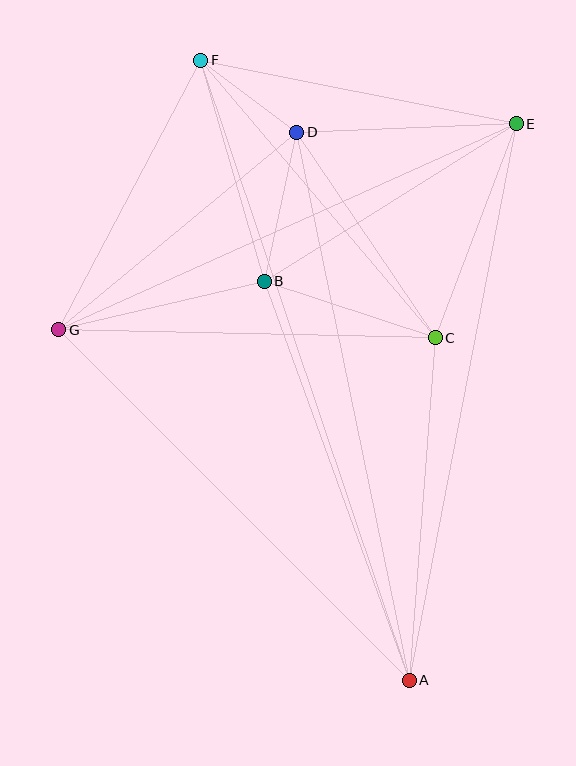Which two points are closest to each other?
Points D and F are closest to each other.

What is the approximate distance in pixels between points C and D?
The distance between C and D is approximately 248 pixels.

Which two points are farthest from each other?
Points A and F are farthest from each other.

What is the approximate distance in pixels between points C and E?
The distance between C and E is approximately 229 pixels.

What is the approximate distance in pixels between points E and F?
The distance between E and F is approximately 322 pixels.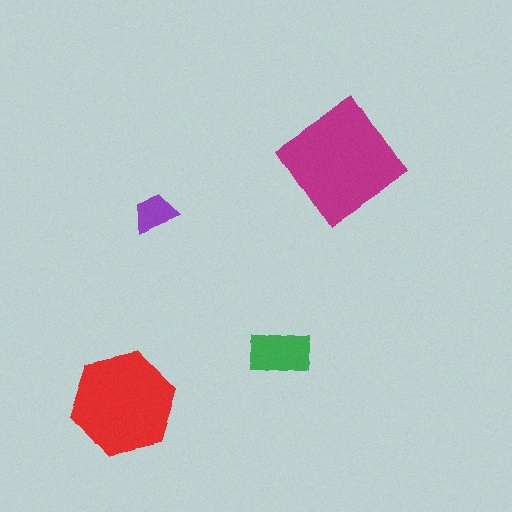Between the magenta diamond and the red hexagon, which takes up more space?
The magenta diamond.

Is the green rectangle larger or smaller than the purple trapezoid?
Larger.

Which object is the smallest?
The purple trapezoid.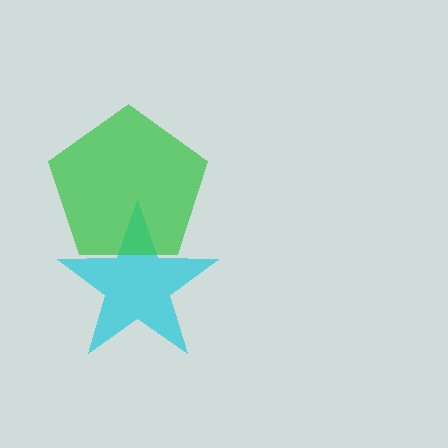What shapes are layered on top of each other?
The layered shapes are: a cyan star, a green pentagon.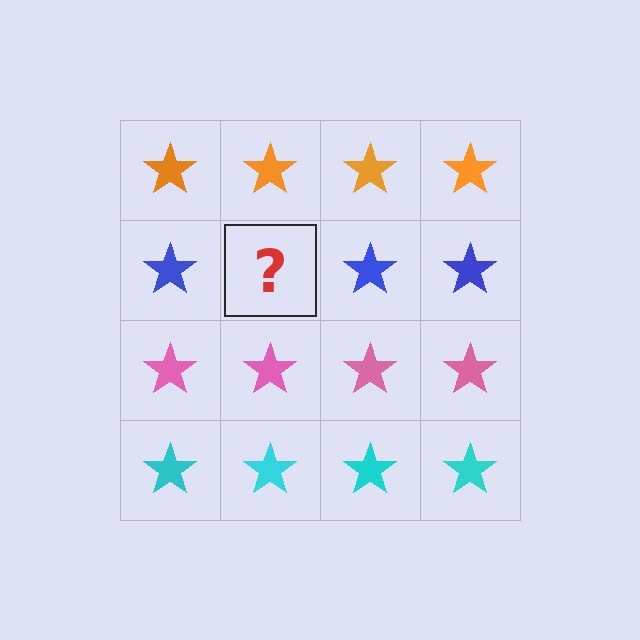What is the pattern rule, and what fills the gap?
The rule is that each row has a consistent color. The gap should be filled with a blue star.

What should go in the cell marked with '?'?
The missing cell should contain a blue star.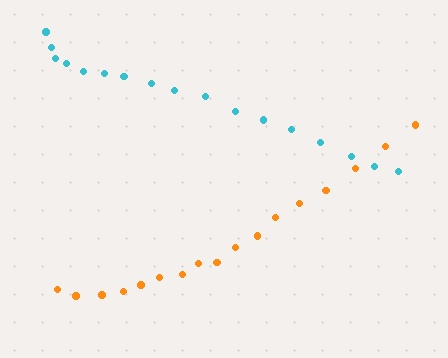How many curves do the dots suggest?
There are 2 distinct paths.